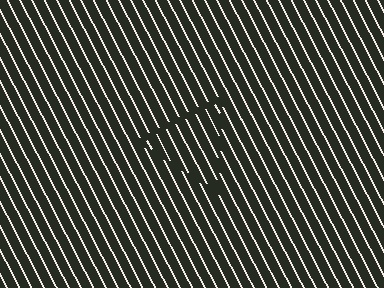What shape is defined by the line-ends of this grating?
An illusory triangle. The interior of the shape contains the same grating, shifted by half a period — the contour is defined by the phase discontinuity where line-ends from the inner and outer gratings abut.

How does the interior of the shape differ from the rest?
The interior of the shape contains the same grating, shifted by half a period — the contour is defined by the phase discontinuity where line-ends from the inner and outer gratings abut.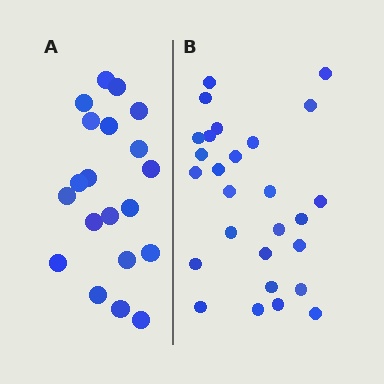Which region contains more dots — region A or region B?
Region B (the right region) has more dots.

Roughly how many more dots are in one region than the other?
Region B has roughly 8 or so more dots than region A.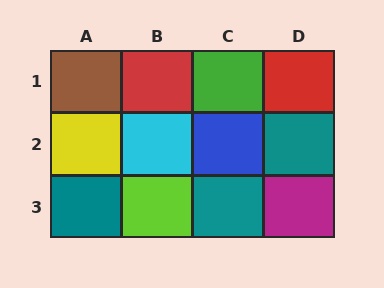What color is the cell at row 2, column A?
Yellow.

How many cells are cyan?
1 cell is cyan.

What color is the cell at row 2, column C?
Blue.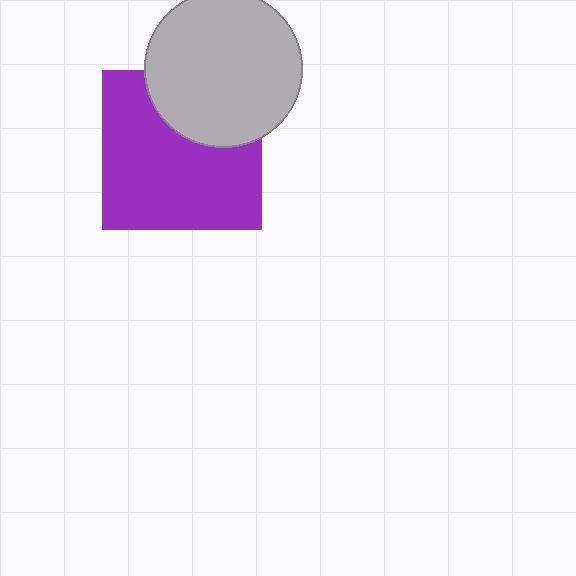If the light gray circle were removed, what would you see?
You would see the complete purple square.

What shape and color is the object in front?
The object in front is a light gray circle.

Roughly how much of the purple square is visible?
Most of it is visible (roughly 70%).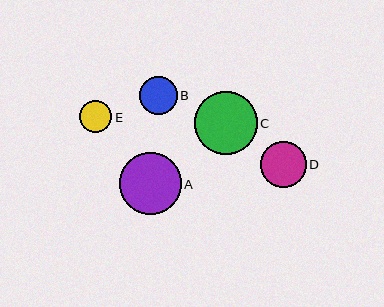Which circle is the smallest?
Circle E is the smallest with a size of approximately 32 pixels.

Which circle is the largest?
Circle C is the largest with a size of approximately 63 pixels.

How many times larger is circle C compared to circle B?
Circle C is approximately 1.7 times the size of circle B.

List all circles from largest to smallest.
From largest to smallest: C, A, D, B, E.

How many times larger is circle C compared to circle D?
Circle C is approximately 1.4 times the size of circle D.